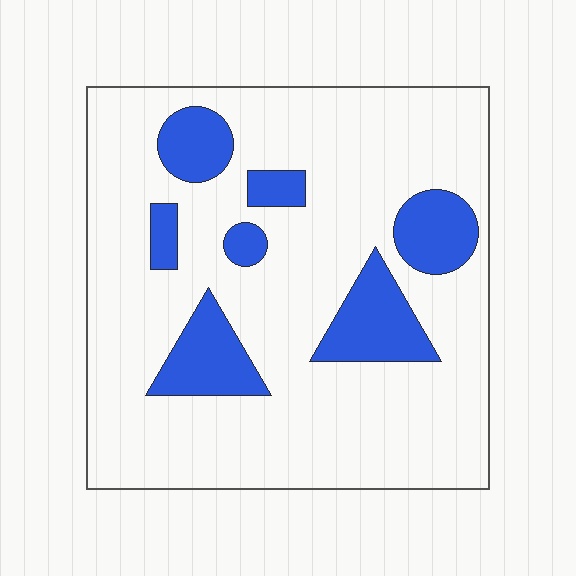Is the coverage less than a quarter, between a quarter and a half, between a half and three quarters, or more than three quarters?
Less than a quarter.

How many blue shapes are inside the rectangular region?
7.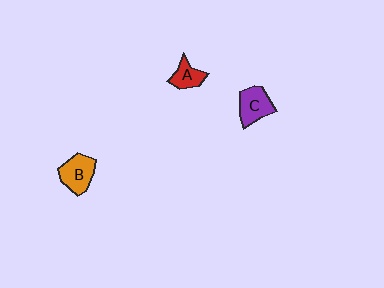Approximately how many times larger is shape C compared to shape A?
Approximately 1.4 times.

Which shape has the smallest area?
Shape A (red).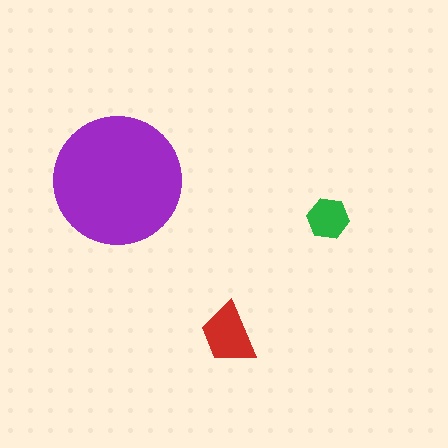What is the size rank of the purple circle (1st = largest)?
1st.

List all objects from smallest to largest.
The green hexagon, the red trapezoid, the purple circle.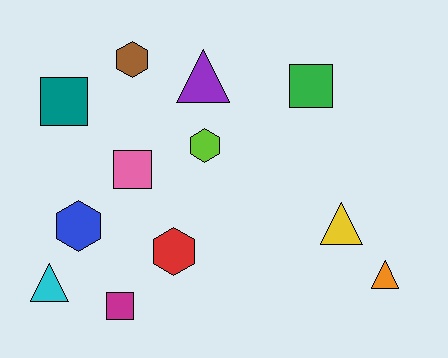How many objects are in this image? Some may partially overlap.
There are 12 objects.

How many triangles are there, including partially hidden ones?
There are 4 triangles.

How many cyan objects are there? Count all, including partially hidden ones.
There is 1 cyan object.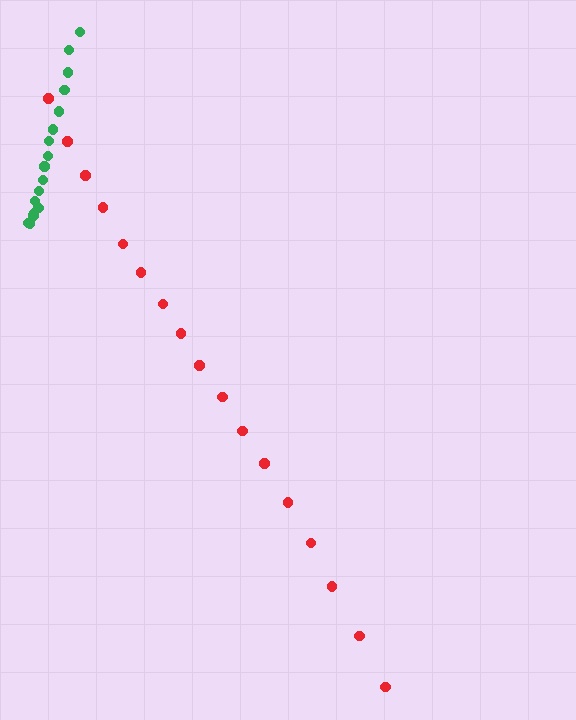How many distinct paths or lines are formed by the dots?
There are 2 distinct paths.